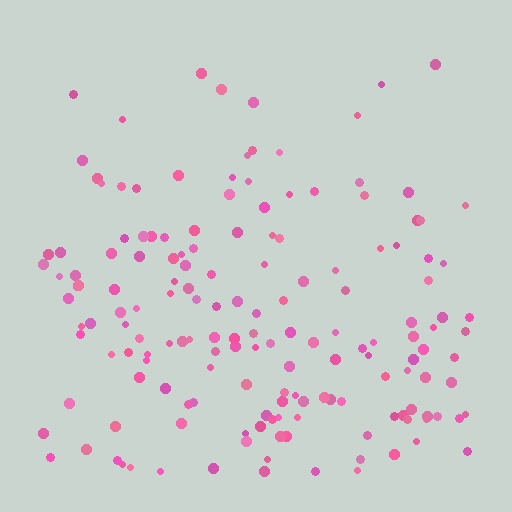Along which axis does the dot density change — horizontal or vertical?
Vertical.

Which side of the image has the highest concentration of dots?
The bottom.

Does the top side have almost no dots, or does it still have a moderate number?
Still a moderate number, just noticeably fewer than the bottom.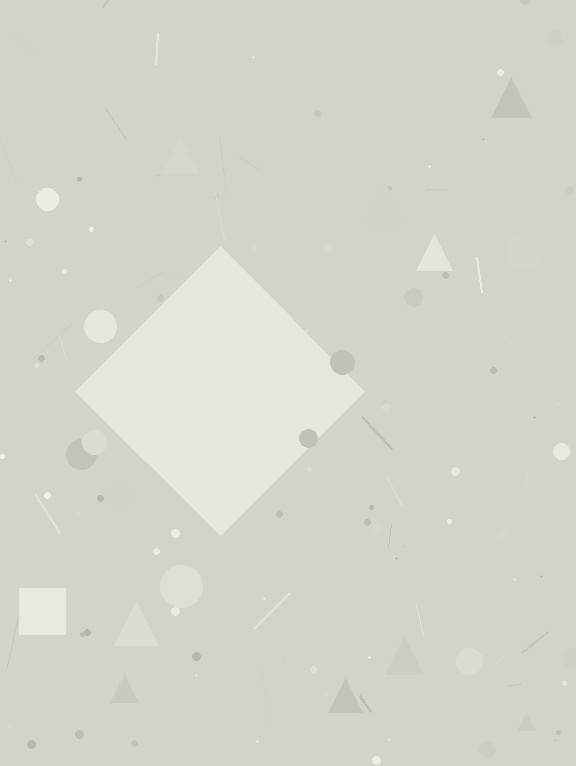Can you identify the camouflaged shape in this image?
The camouflaged shape is a diamond.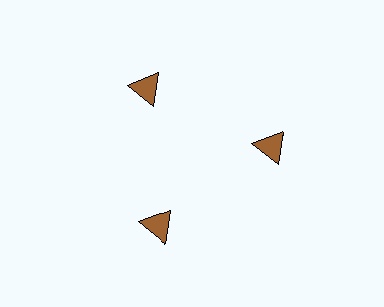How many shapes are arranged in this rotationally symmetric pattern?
There are 3 shapes, arranged in 3 groups of 1.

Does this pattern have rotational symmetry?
Yes, this pattern has 3-fold rotational symmetry. It looks the same after rotating 120 degrees around the center.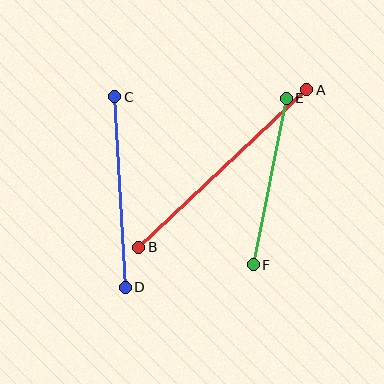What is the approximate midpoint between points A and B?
The midpoint is at approximately (223, 169) pixels.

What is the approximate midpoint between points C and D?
The midpoint is at approximately (120, 192) pixels.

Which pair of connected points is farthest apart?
Points A and B are farthest apart.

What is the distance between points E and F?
The distance is approximately 170 pixels.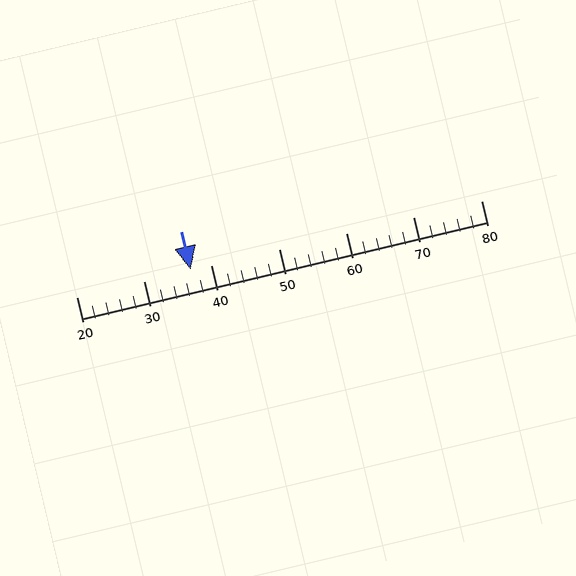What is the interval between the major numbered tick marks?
The major tick marks are spaced 10 units apart.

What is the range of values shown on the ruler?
The ruler shows values from 20 to 80.